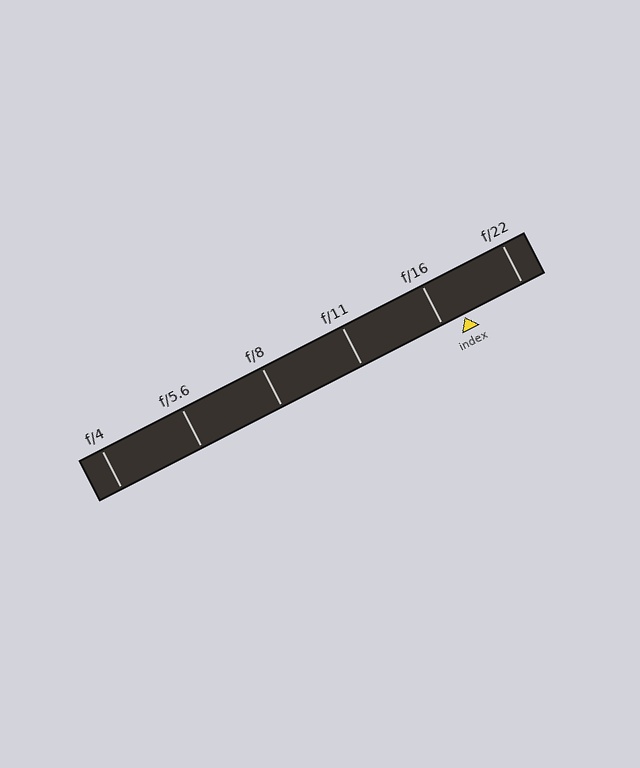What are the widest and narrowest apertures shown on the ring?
The widest aperture shown is f/4 and the narrowest is f/22.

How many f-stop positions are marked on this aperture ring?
There are 6 f-stop positions marked.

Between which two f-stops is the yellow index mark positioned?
The index mark is between f/16 and f/22.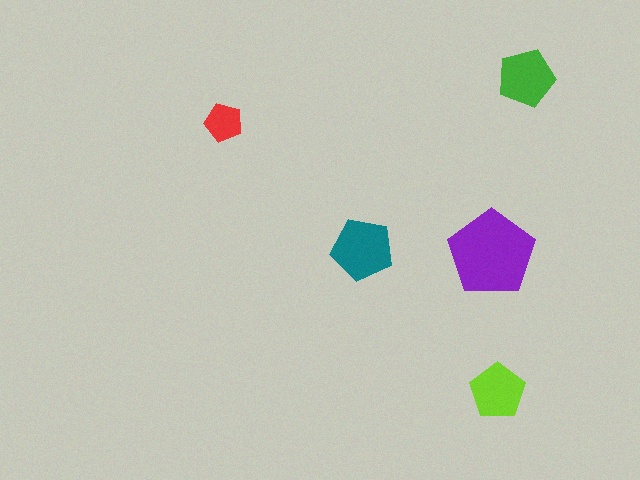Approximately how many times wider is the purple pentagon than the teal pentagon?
About 1.5 times wider.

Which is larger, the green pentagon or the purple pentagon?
The purple one.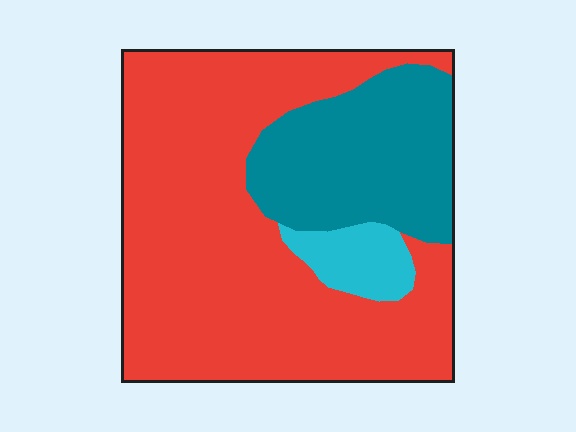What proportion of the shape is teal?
Teal takes up between a quarter and a half of the shape.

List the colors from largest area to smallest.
From largest to smallest: red, teal, cyan.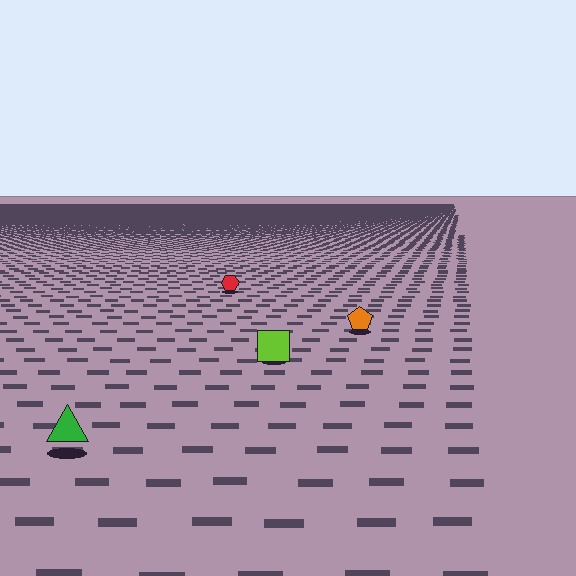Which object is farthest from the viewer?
The red hexagon is farthest from the viewer. It appears smaller and the ground texture around it is denser.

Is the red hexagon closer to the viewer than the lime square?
No. The lime square is closer — you can tell from the texture gradient: the ground texture is coarser near it.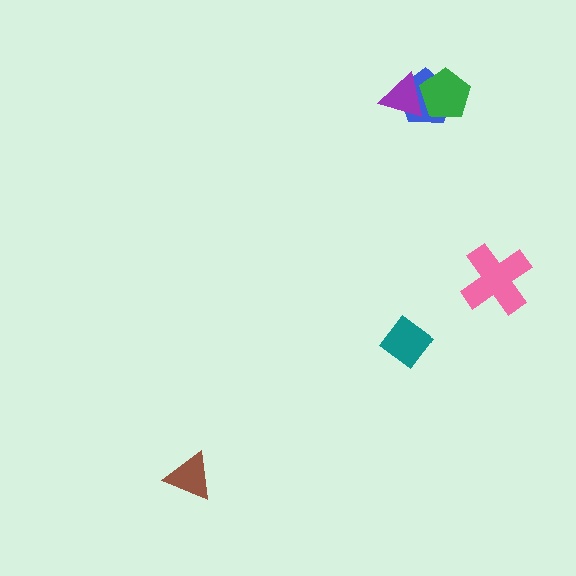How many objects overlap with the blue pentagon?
2 objects overlap with the blue pentagon.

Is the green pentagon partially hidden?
No, no other shape covers it.